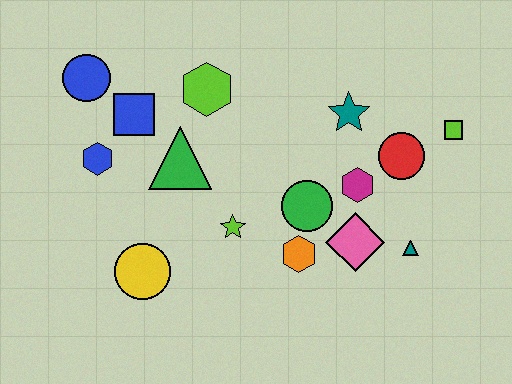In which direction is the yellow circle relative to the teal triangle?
The yellow circle is to the left of the teal triangle.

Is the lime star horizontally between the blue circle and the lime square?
Yes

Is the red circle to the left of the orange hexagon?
No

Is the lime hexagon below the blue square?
No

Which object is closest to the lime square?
The red circle is closest to the lime square.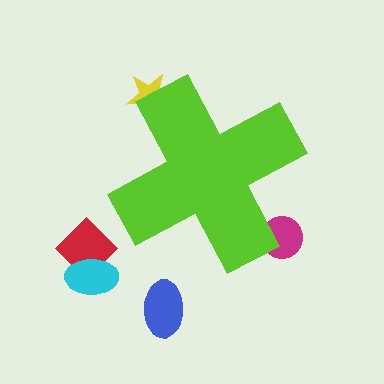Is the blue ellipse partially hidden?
No, the blue ellipse is fully visible.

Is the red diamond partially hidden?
No, the red diamond is fully visible.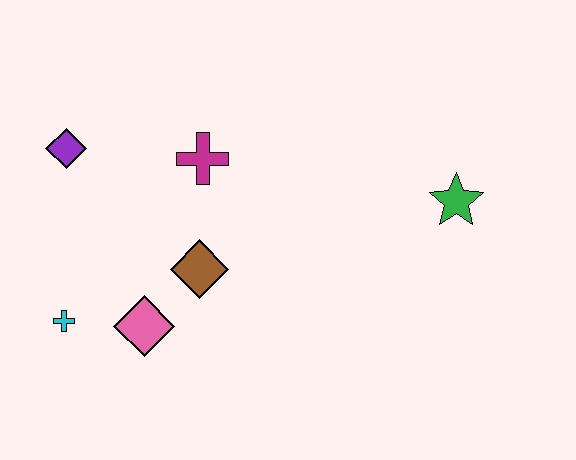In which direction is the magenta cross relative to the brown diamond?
The magenta cross is above the brown diamond.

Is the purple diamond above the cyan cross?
Yes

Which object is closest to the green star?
The magenta cross is closest to the green star.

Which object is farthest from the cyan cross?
The green star is farthest from the cyan cross.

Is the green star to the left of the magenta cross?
No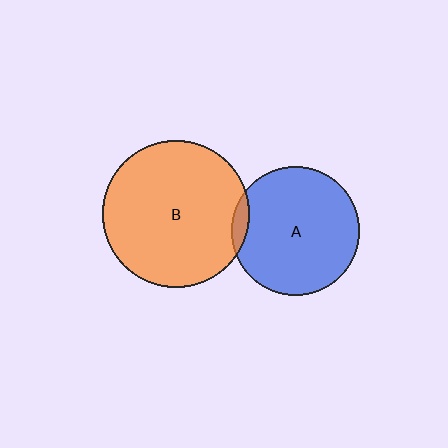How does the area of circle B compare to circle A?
Approximately 1.3 times.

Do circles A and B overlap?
Yes.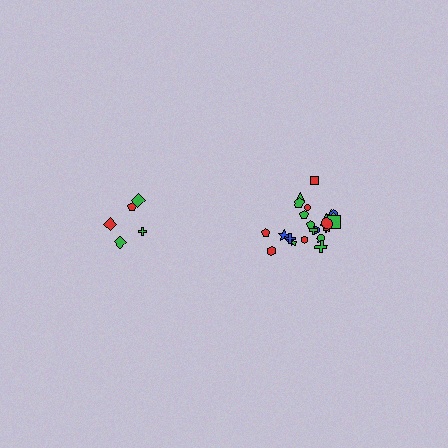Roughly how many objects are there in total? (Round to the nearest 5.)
Roughly 30 objects in total.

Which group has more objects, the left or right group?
The right group.